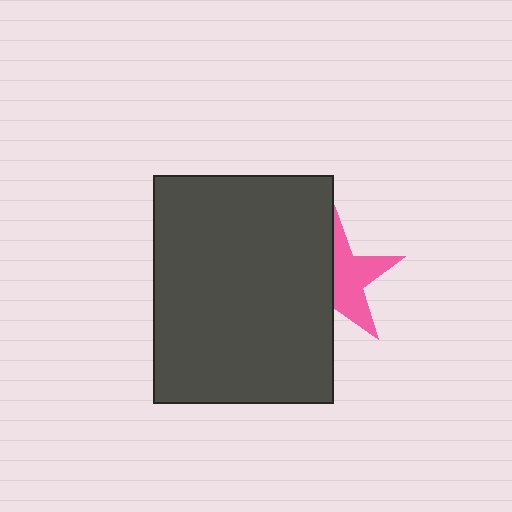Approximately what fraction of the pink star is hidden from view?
Roughly 48% of the pink star is hidden behind the dark gray rectangle.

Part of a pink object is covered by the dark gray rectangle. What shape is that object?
It is a star.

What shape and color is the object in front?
The object in front is a dark gray rectangle.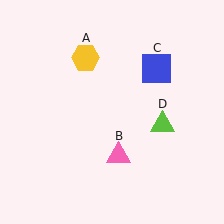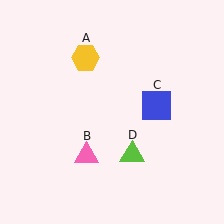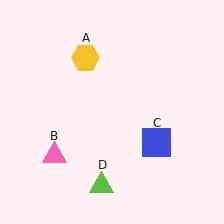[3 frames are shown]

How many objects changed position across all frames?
3 objects changed position: pink triangle (object B), blue square (object C), lime triangle (object D).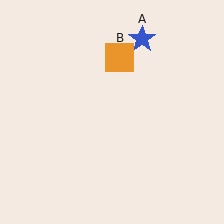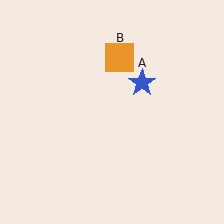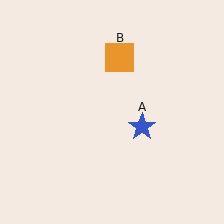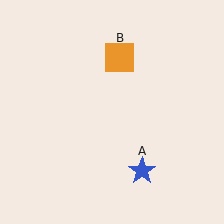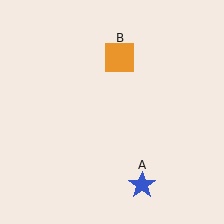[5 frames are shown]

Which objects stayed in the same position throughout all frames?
Orange square (object B) remained stationary.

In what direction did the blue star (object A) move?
The blue star (object A) moved down.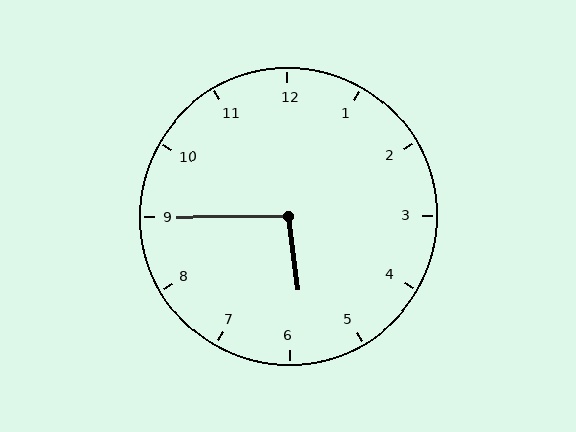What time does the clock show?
5:45.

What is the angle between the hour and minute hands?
Approximately 98 degrees.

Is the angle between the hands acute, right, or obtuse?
It is obtuse.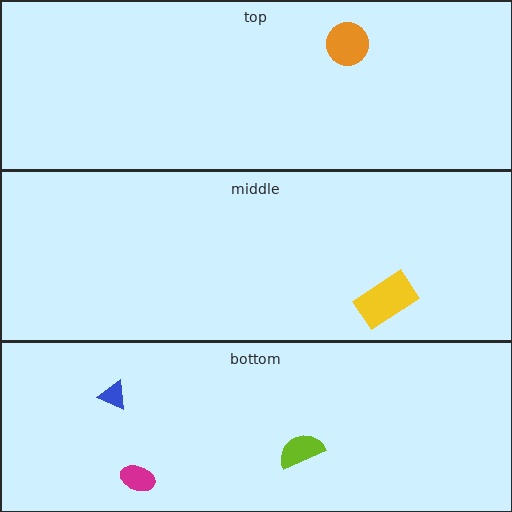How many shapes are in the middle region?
1.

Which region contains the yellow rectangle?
The middle region.